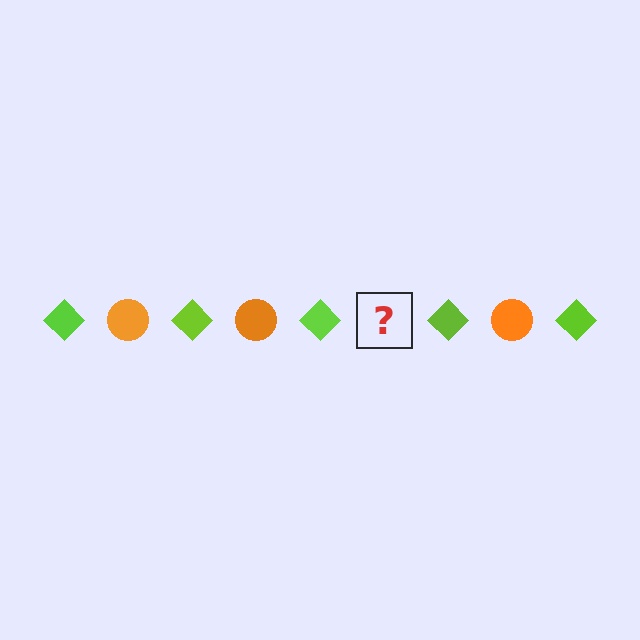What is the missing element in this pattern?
The missing element is an orange circle.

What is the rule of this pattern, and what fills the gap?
The rule is that the pattern alternates between lime diamond and orange circle. The gap should be filled with an orange circle.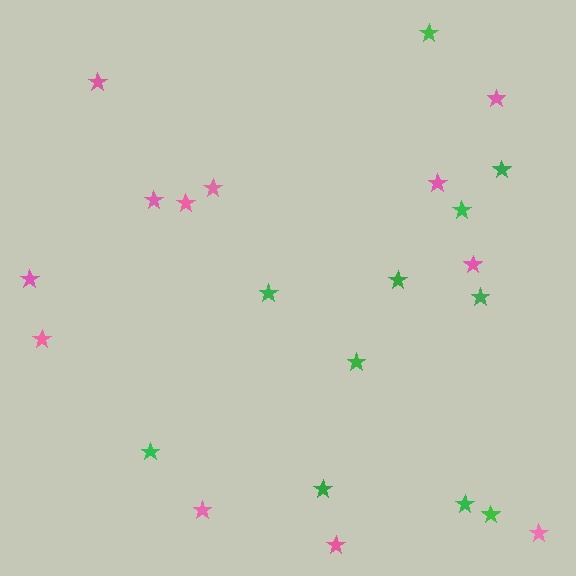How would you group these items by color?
There are 2 groups: one group of pink stars (12) and one group of green stars (11).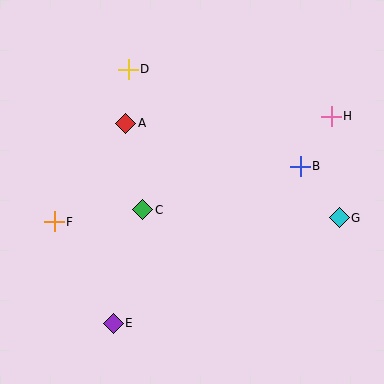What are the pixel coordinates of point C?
Point C is at (143, 210).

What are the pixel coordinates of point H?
Point H is at (331, 117).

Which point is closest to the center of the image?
Point C at (143, 210) is closest to the center.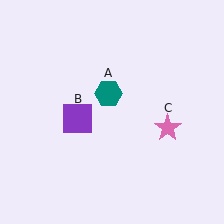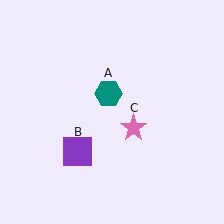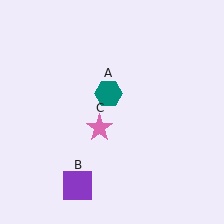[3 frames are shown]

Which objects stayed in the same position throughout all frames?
Teal hexagon (object A) remained stationary.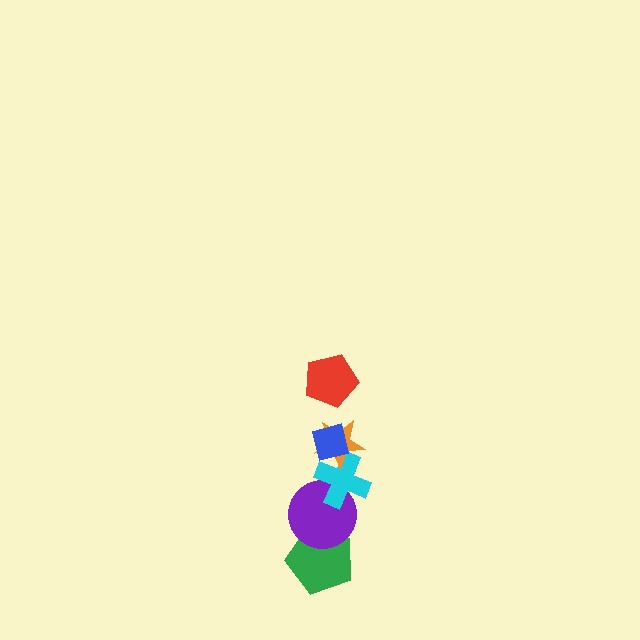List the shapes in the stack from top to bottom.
From top to bottom: the red pentagon, the blue square, the orange star, the cyan cross, the purple circle, the green pentagon.